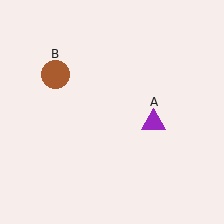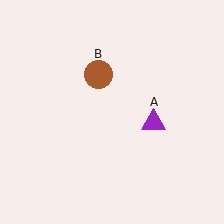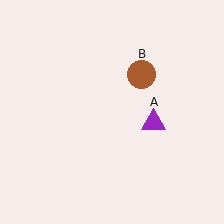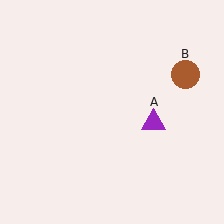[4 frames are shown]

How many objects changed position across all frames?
1 object changed position: brown circle (object B).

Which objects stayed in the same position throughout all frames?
Purple triangle (object A) remained stationary.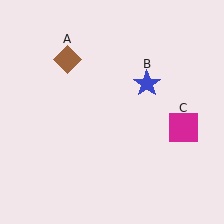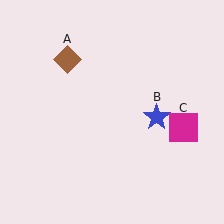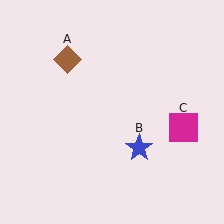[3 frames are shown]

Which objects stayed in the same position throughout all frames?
Brown diamond (object A) and magenta square (object C) remained stationary.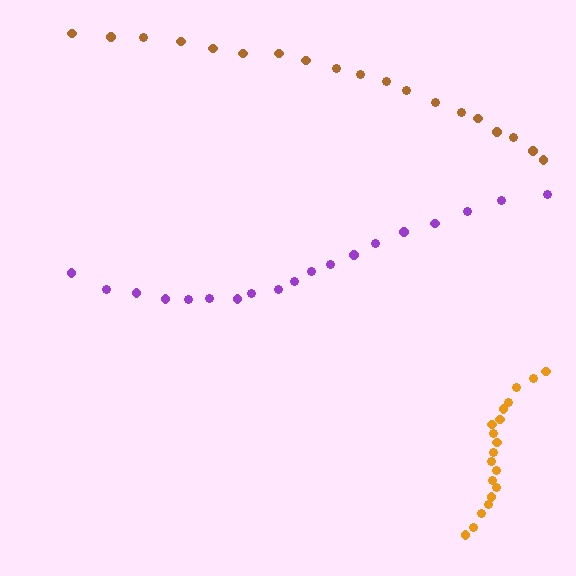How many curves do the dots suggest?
There are 3 distinct paths.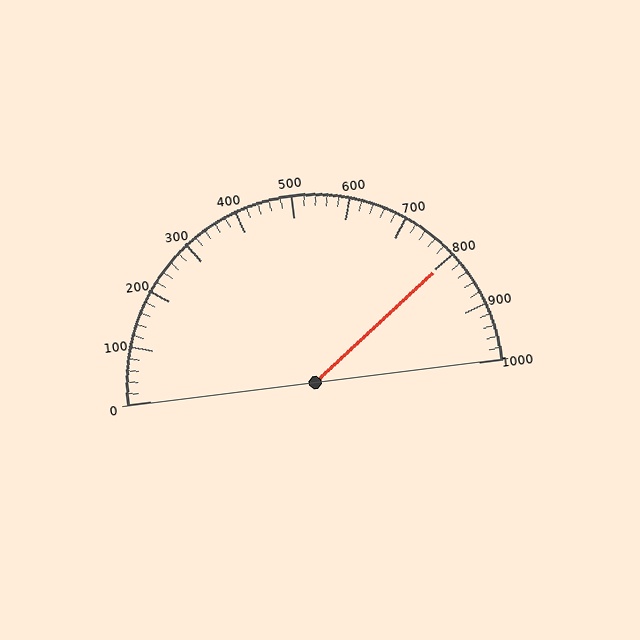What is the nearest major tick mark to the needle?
The nearest major tick mark is 800.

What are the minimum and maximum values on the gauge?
The gauge ranges from 0 to 1000.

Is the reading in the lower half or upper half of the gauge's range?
The reading is in the upper half of the range (0 to 1000).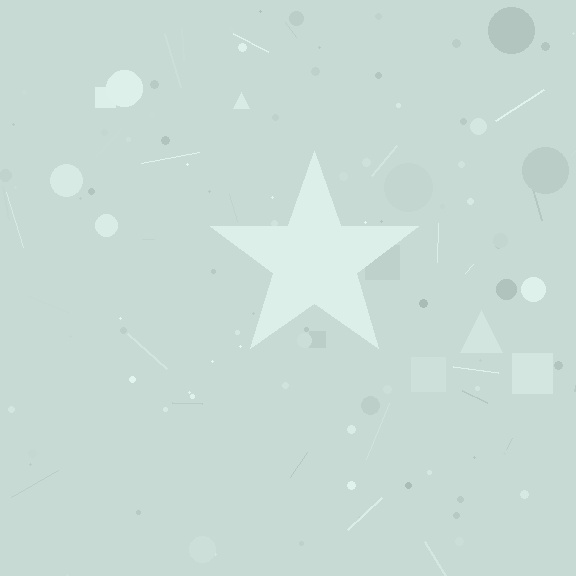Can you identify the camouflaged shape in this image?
The camouflaged shape is a star.